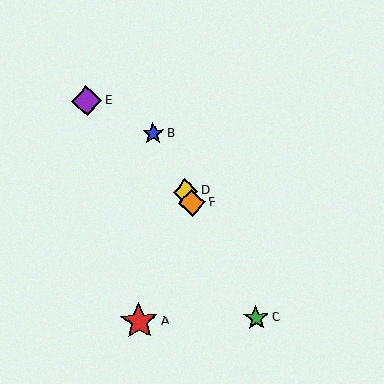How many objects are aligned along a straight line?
4 objects (B, C, D, F) are aligned along a straight line.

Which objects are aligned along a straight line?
Objects B, C, D, F are aligned along a straight line.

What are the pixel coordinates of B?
Object B is at (153, 133).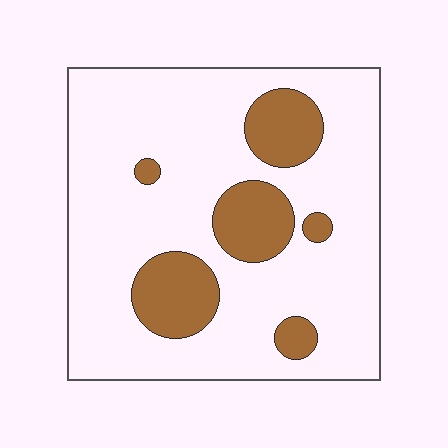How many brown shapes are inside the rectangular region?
6.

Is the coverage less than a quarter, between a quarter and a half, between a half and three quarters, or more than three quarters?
Less than a quarter.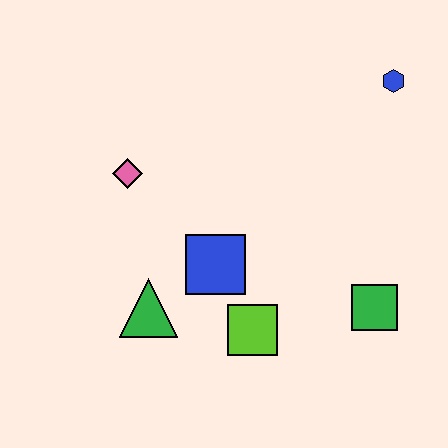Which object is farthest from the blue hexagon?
The green triangle is farthest from the blue hexagon.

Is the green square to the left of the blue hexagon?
Yes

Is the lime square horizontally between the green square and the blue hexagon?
No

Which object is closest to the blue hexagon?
The green square is closest to the blue hexagon.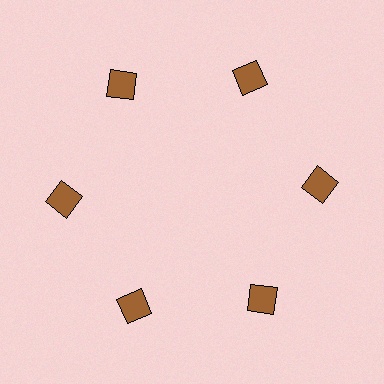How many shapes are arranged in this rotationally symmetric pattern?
There are 6 shapes, arranged in 6 groups of 1.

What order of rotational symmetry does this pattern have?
This pattern has 6-fold rotational symmetry.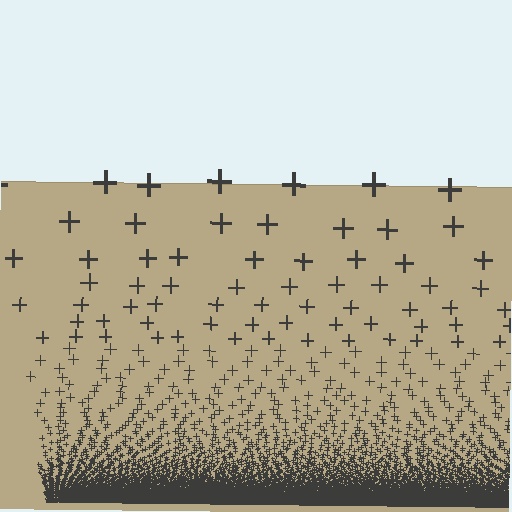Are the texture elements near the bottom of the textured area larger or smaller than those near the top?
Smaller. The gradient is inverted — elements near the bottom are smaller and denser.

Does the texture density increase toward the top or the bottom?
Density increases toward the bottom.